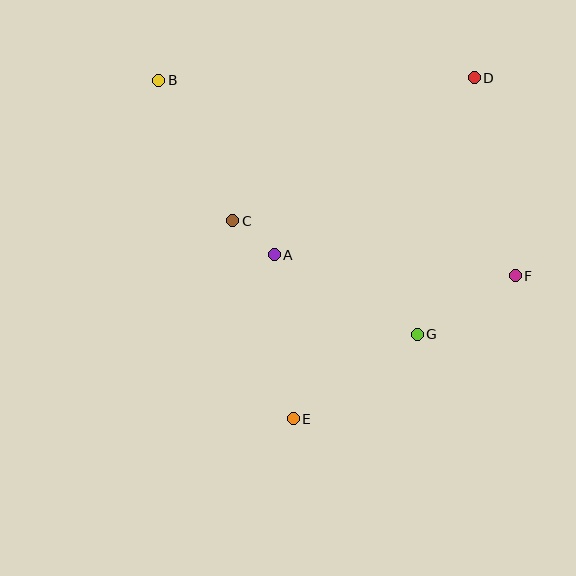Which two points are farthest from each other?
Points B and F are farthest from each other.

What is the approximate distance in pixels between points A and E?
The distance between A and E is approximately 165 pixels.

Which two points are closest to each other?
Points A and C are closest to each other.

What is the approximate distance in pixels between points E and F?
The distance between E and F is approximately 264 pixels.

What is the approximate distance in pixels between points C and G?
The distance between C and G is approximately 217 pixels.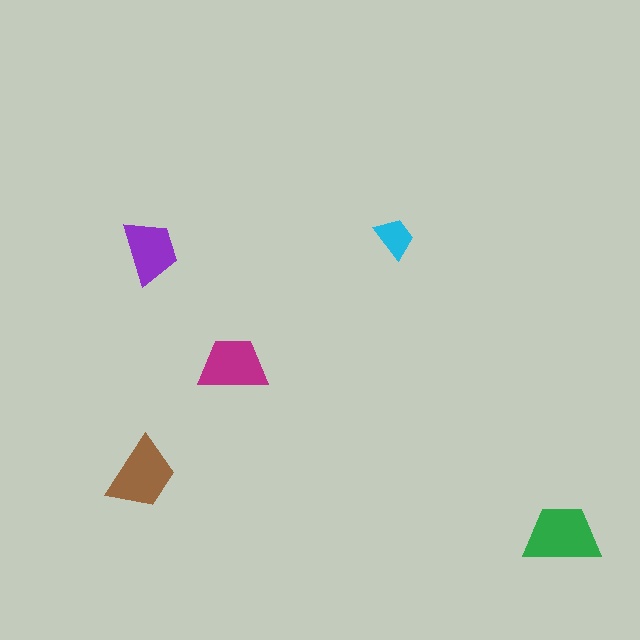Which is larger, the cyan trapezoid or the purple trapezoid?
The purple one.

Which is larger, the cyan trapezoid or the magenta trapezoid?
The magenta one.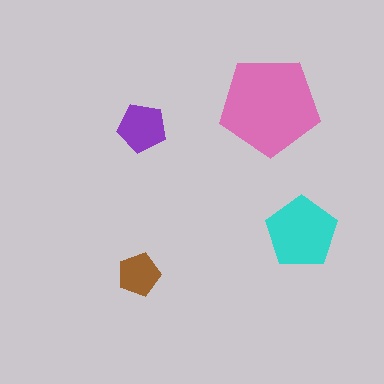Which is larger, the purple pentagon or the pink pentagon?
The pink one.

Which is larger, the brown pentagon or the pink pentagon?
The pink one.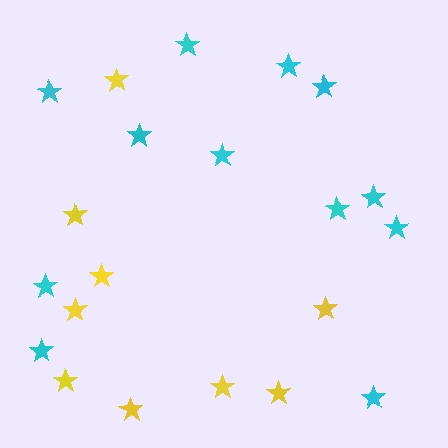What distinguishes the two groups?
There are 2 groups: one group of yellow stars (9) and one group of cyan stars (12).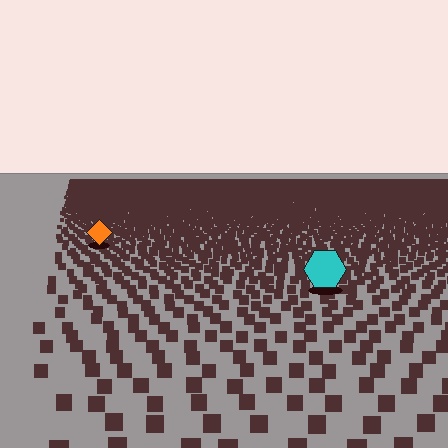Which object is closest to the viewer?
The cyan hexagon is closest. The texture marks near it are larger and more spread out.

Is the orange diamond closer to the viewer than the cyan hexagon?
No. The cyan hexagon is closer — you can tell from the texture gradient: the ground texture is coarser near it.